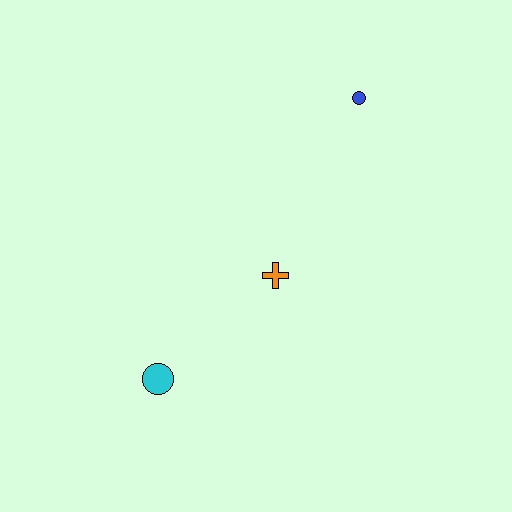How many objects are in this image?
There are 3 objects.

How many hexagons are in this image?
There are no hexagons.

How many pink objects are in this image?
There are no pink objects.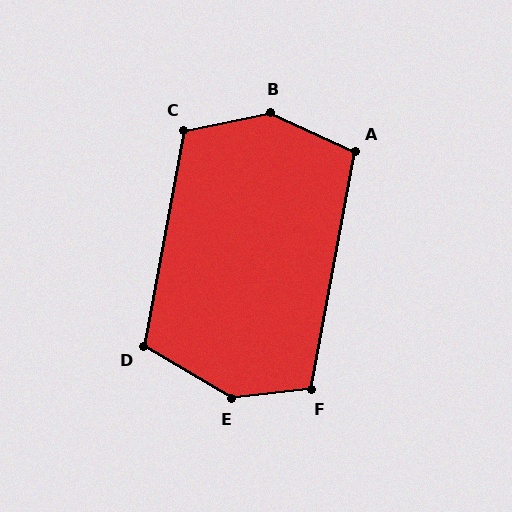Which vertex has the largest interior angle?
B, at approximately 143 degrees.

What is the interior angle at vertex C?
Approximately 113 degrees (obtuse).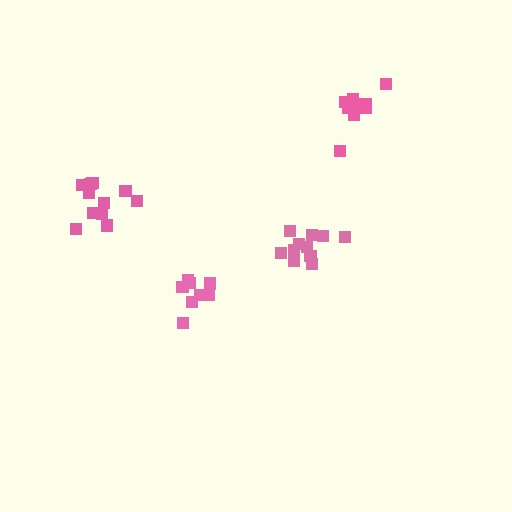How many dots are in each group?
Group 1: 10 dots, Group 2: 9 dots, Group 3: 11 dots, Group 4: 11 dots (41 total).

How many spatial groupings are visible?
There are 4 spatial groupings.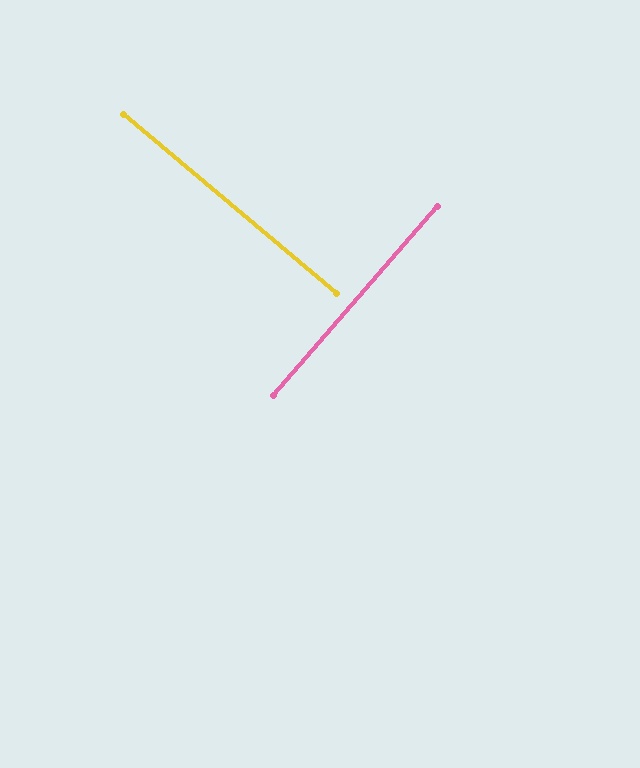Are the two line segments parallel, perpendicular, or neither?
Perpendicular — they meet at approximately 89°.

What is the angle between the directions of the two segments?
Approximately 89 degrees.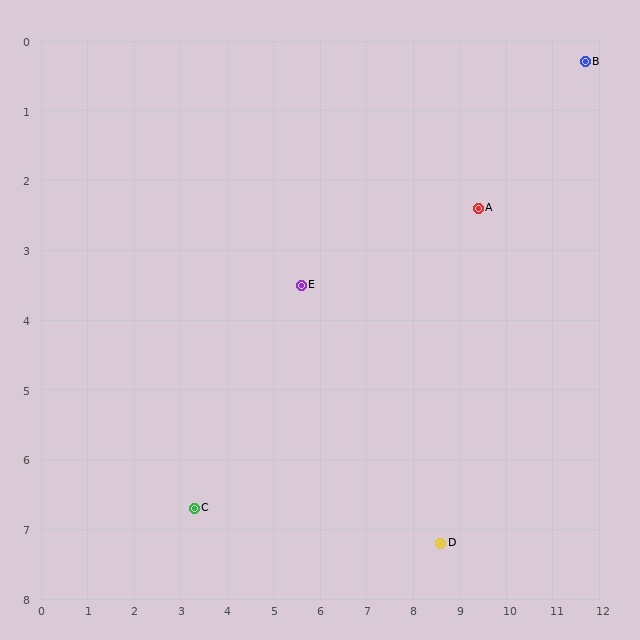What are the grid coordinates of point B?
Point B is at approximately (11.7, 0.3).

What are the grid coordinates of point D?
Point D is at approximately (8.6, 7.2).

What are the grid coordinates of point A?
Point A is at approximately (9.4, 2.4).